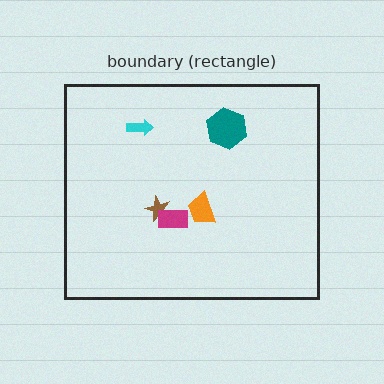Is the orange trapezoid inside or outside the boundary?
Inside.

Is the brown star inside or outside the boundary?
Inside.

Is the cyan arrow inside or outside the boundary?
Inside.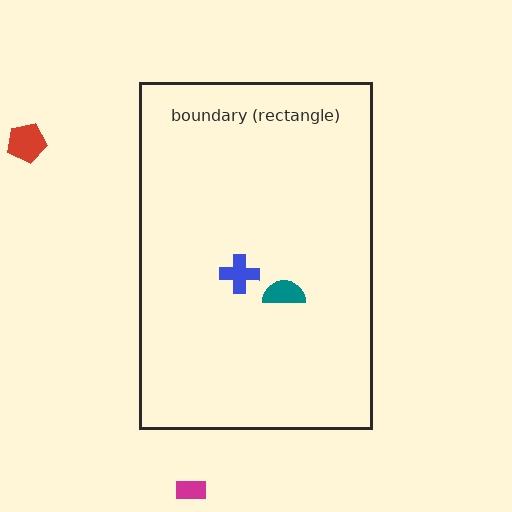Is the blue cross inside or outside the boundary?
Inside.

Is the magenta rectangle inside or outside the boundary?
Outside.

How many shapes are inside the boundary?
2 inside, 2 outside.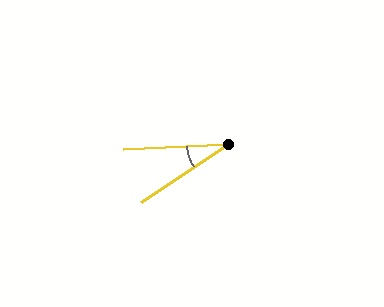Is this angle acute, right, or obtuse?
It is acute.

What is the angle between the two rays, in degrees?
Approximately 31 degrees.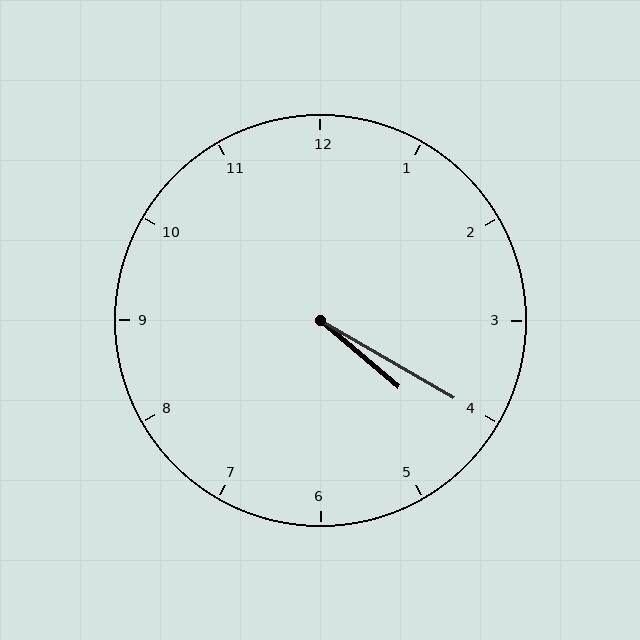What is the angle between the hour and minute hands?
Approximately 10 degrees.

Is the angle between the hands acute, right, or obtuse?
It is acute.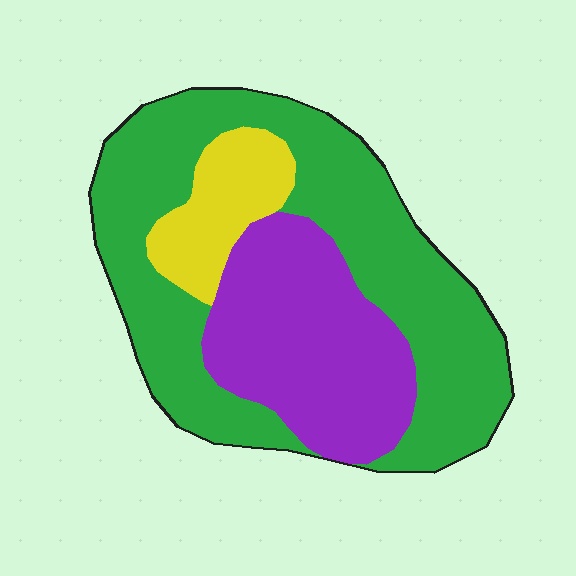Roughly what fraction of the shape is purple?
Purple covers around 30% of the shape.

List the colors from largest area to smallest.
From largest to smallest: green, purple, yellow.